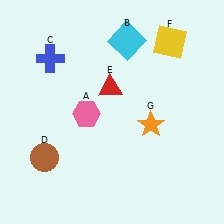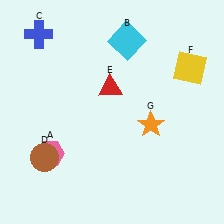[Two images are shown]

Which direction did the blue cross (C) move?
The blue cross (C) moved up.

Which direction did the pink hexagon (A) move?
The pink hexagon (A) moved down.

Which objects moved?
The objects that moved are: the pink hexagon (A), the blue cross (C), the yellow square (F).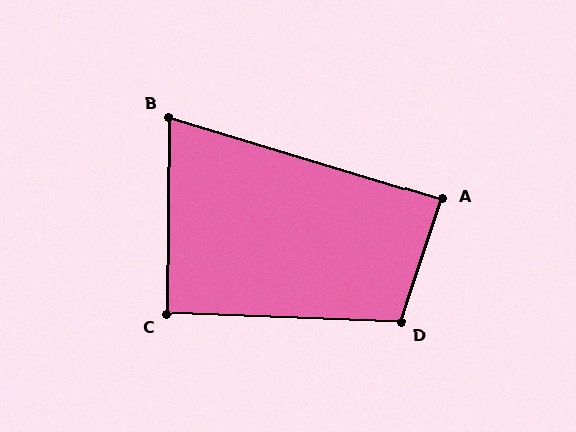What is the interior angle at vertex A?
Approximately 88 degrees (approximately right).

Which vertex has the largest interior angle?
D, at approximately 106 degrees.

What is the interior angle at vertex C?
Approximately 92 degrees (approximately right).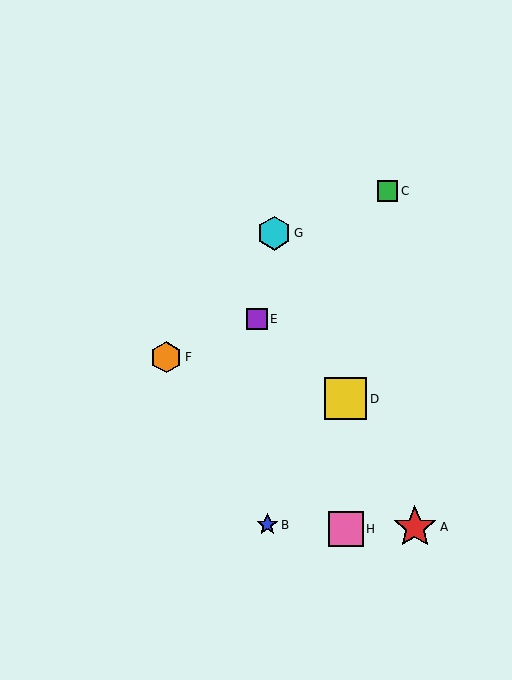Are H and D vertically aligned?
Yes, both are at x≈346.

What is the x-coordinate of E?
Object E is at x≈257.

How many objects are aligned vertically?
2 objects (D, H) are aligned vertically.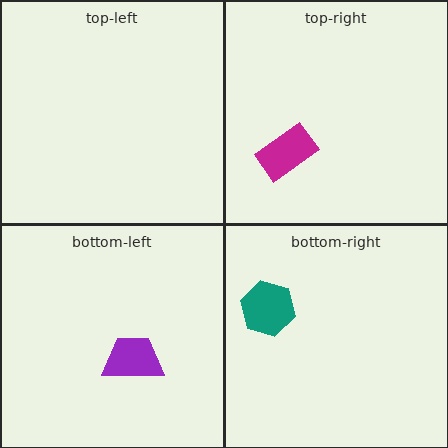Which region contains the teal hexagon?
The bottom-right region.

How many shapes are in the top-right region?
1.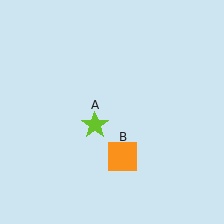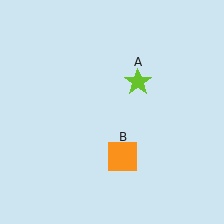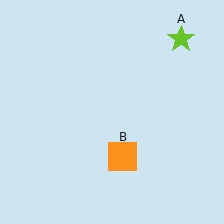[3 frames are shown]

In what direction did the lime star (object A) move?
The lime star (object A) moved up and to the right.